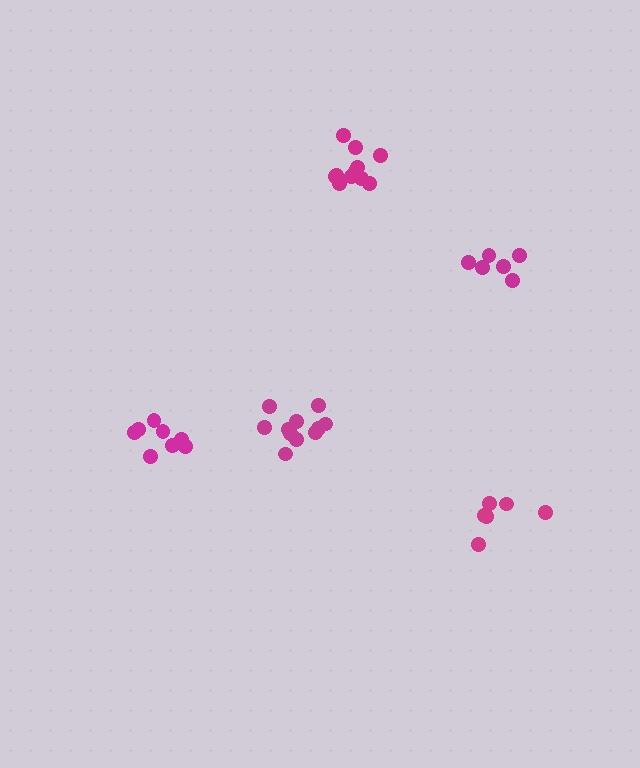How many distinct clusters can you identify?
There are 5 distinct clusters.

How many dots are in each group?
Group 1: 6 dots, Group 2: 12 dots, Group 3: 11 dots, Group 4: 6 dots, Group 5: 8 dots (43 total).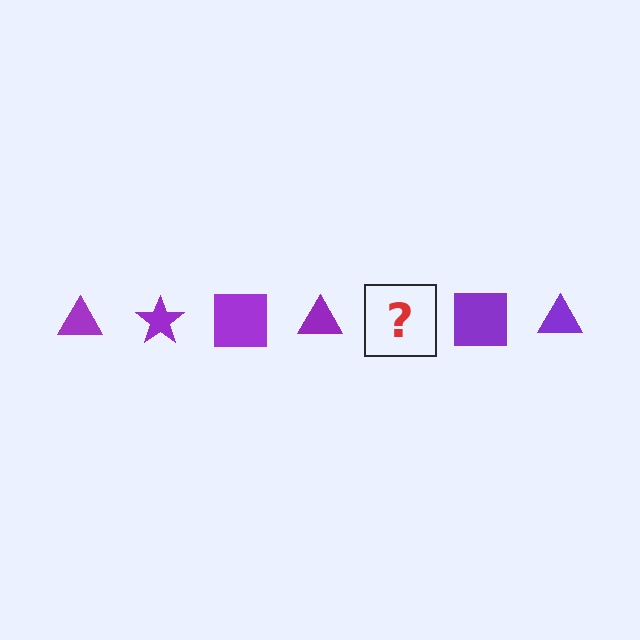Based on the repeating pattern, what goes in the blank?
The blank should be a purple star.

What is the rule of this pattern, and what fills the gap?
The rule is that the pattern cycles through triangle, star, square shapes in purple. The gap should be filled with a purple star.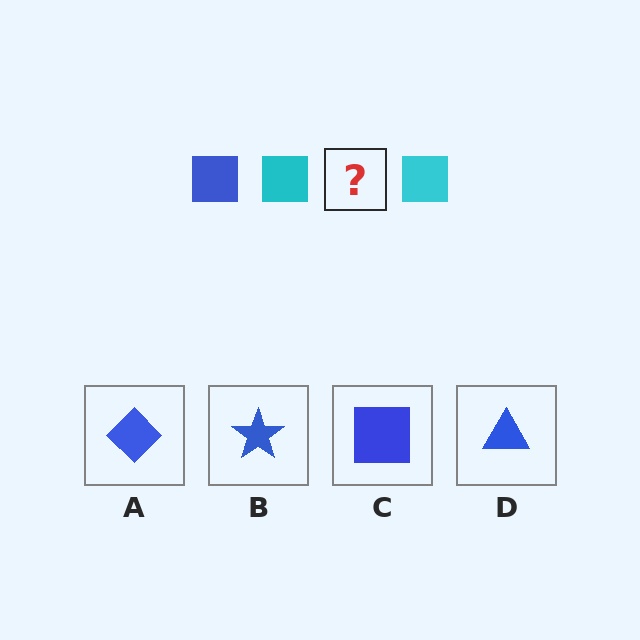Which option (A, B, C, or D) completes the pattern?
C.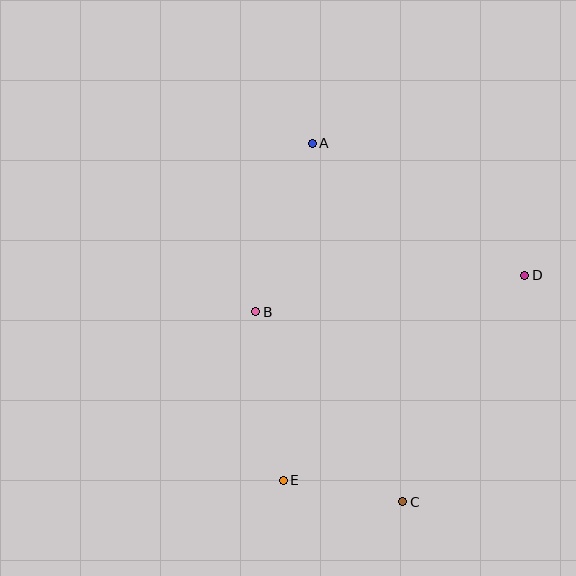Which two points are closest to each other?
Points C and E are closest to each other.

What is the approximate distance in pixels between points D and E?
The distance between D and E is approximately 317 pixels.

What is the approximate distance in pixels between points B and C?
The distance between B and C is approximately 240 pixels.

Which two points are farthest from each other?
Points A and C are farthest from each other.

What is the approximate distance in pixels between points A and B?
The distance between A and B is approximately 177 pixels.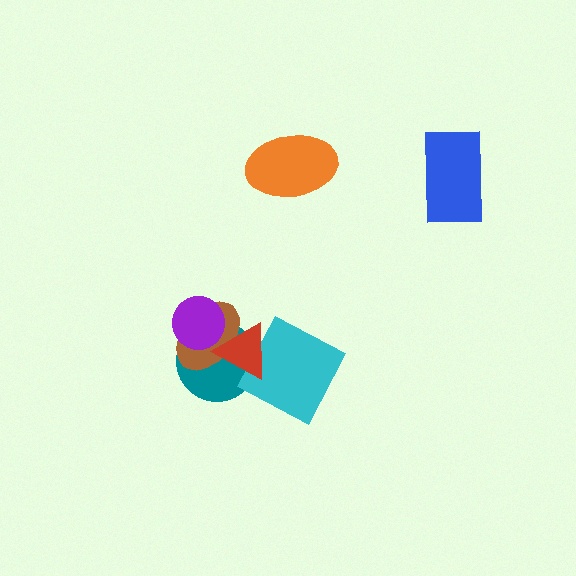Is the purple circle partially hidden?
No, no other shape covers it.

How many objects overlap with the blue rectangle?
0 objects overlap with the blue rectangle.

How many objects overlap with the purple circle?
2 objects overlap with the purple circle.